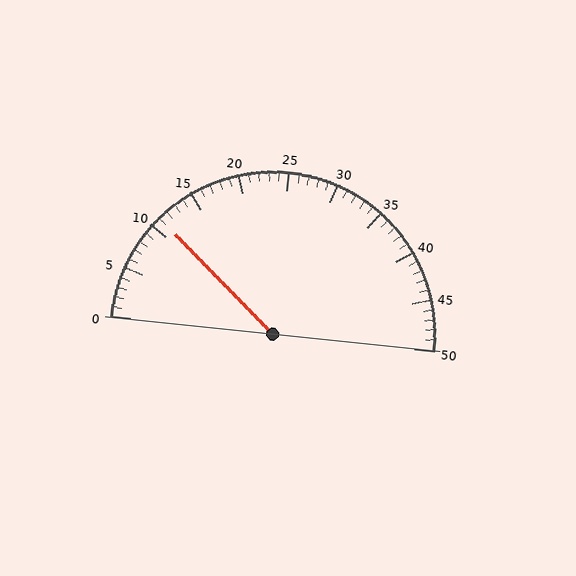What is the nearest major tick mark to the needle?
The nearest major tick mark is 10.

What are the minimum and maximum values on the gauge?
The gauge ranges from 0 to 50.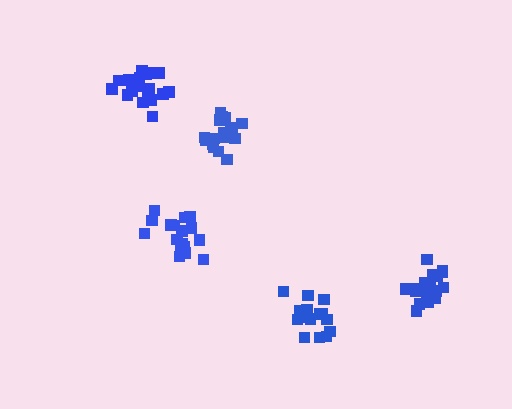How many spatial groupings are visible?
There are 5 spatial groupings.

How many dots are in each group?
Group 1: 17 dots, Group 2: 19 dots, Group 3: 20 dots, Group 4: 15 dots, Group 5: 19 dots (90 total).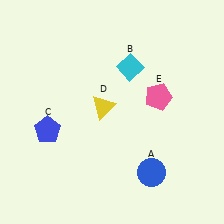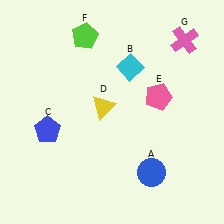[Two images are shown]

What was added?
A lime pentagon (F), a pink cross (G) were added in Image 2.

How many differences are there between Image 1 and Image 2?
There are 2 differences between the two images.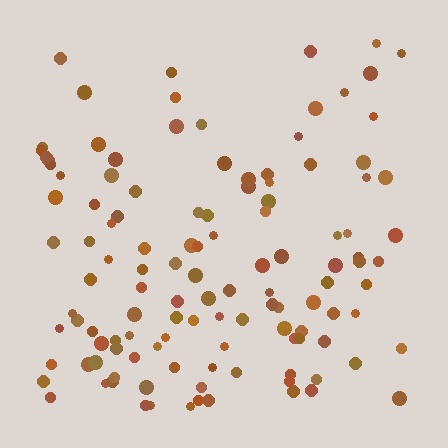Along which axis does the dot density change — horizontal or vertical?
Vertical.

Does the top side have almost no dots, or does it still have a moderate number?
Still a moderate number, just noticeably fewer than the bottom.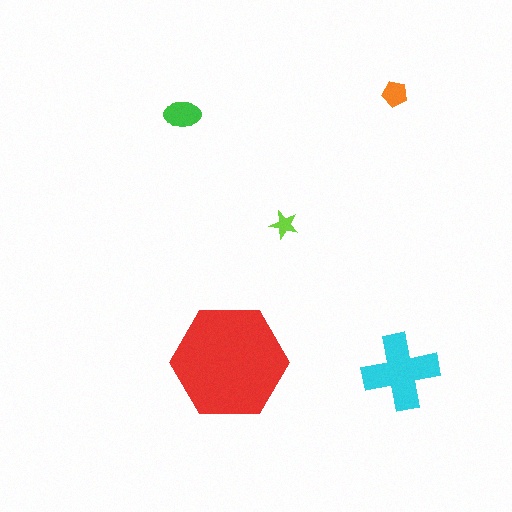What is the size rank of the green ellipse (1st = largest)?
3rd.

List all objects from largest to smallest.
The red hexagon, the cyan cross, the green ellipse, the orange pentagon, the lime star.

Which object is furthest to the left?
The green ellipse is leftmost.